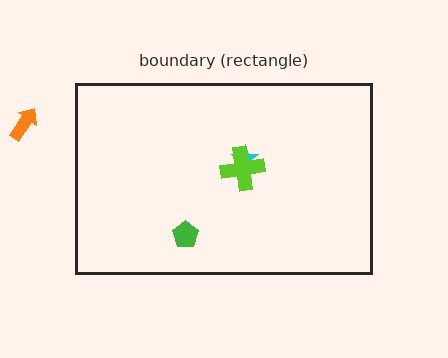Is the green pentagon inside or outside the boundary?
Inside.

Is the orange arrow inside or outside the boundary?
Outside.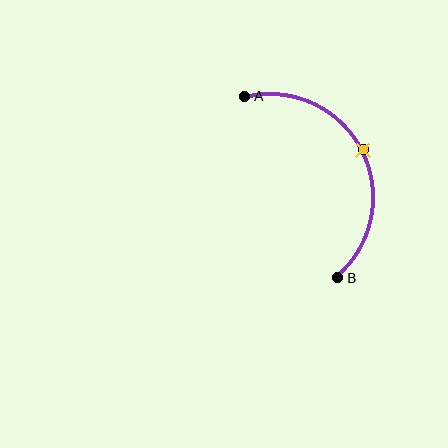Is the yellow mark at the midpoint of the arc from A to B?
Yes. The yellow mark lies on the arc at equal arc-length from both A and B — it is the arc midpoint.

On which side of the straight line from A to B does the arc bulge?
The arc bulges to the right of the straight line connecting A and B.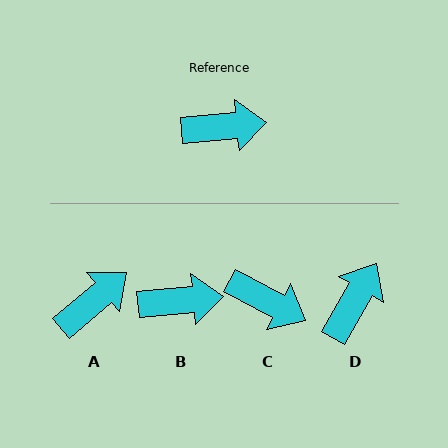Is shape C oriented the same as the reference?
No, it is off by about 33 degrees.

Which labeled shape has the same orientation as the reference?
B.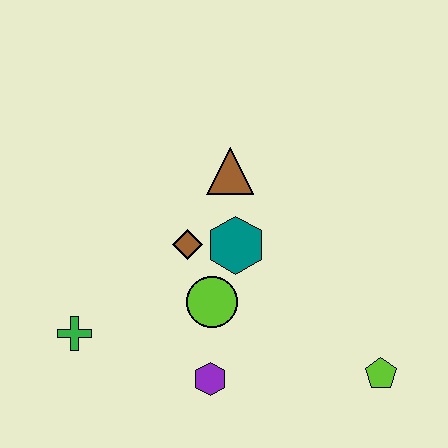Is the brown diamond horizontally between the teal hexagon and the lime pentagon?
No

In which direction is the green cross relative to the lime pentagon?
The green cross is to the left of the lime pentagon.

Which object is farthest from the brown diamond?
The lime pentagon is farthest from the brown diamond.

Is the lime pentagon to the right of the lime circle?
Yes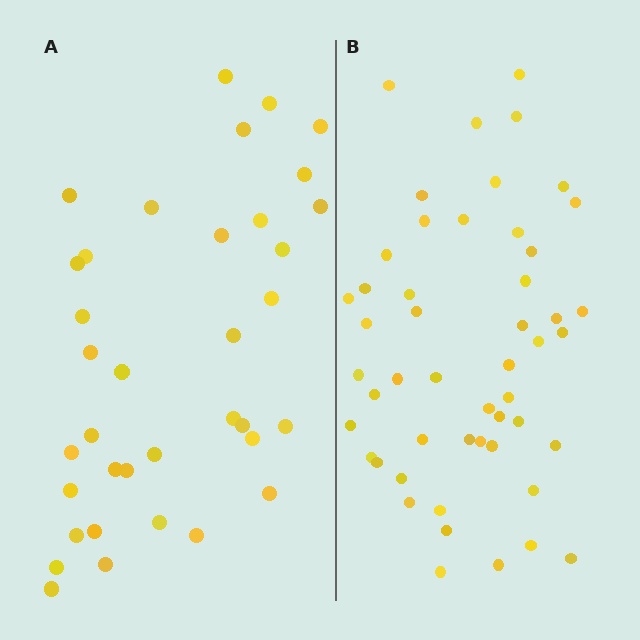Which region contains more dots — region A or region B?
Region B (the right region) has more dots.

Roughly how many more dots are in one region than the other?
Region B has approximately 15 more dots than region A.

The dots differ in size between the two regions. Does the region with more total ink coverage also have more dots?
No. Region A has more total ink coverage because its dots are larger, but region B actually contains more individual dots. Total area can be misleading — the number of items is what matters here.